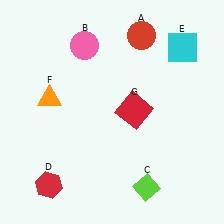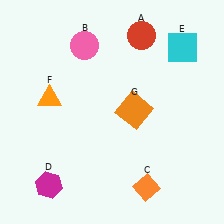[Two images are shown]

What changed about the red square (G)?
In Image 1, G is red. In Image 2, it changed to orange.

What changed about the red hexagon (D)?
In Image 1, D is red. In Image 2, it changed to magenta.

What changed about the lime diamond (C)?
In Image 1, C is lime. In Image 2, it changed to orange.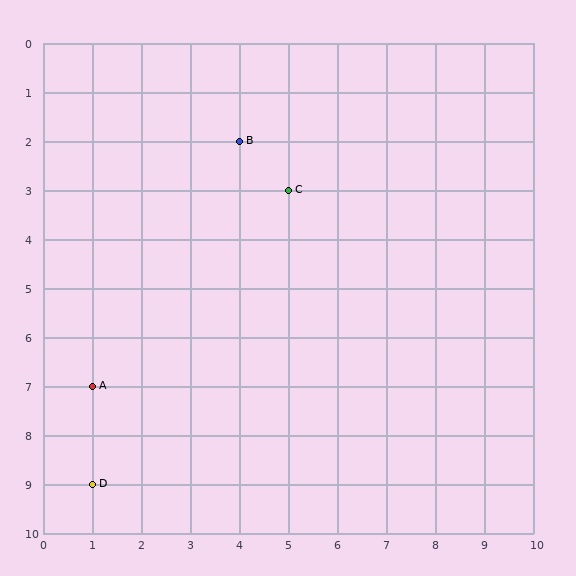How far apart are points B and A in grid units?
Points B and A are 3 columns and 5 rows apart (about 5.8 grid units diagonally).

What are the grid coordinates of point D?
Point D is at grid coordinates (1, 9).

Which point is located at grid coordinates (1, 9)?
Point D is at (1, 9).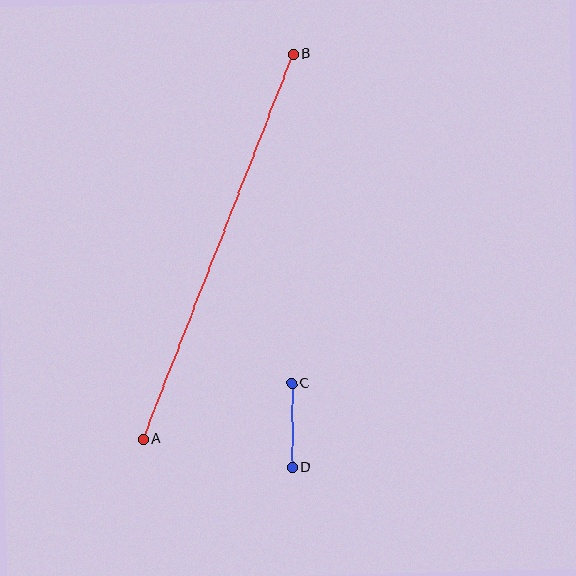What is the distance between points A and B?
The distance is approximately 413 pixels.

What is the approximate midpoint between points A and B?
The midpoint is at approximately (218, 247) pixels.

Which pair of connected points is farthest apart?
Points A and B are farthest apart.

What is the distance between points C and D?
The distance is approximately 84 pixels.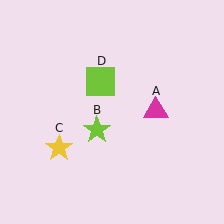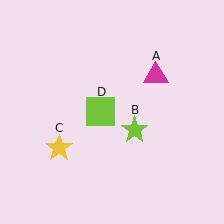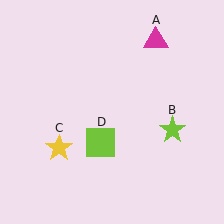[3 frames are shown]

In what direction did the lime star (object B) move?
The lime star (object B) moved right.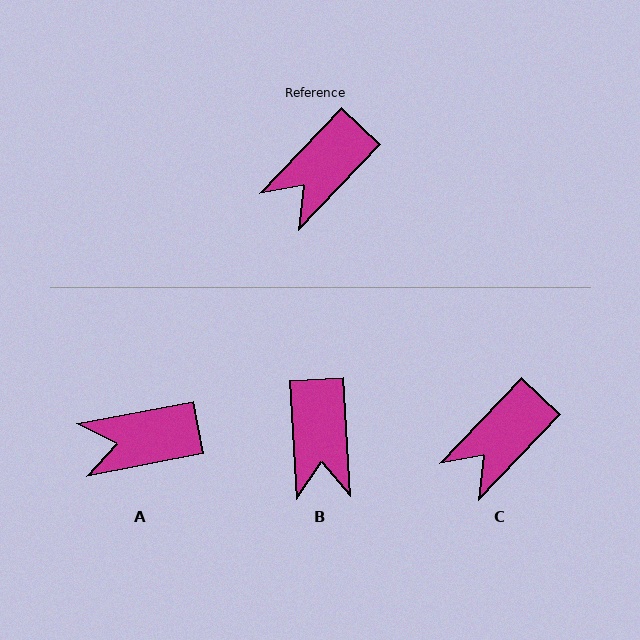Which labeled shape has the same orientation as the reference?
C.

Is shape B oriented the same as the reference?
No, it is off by about 47 degrees.